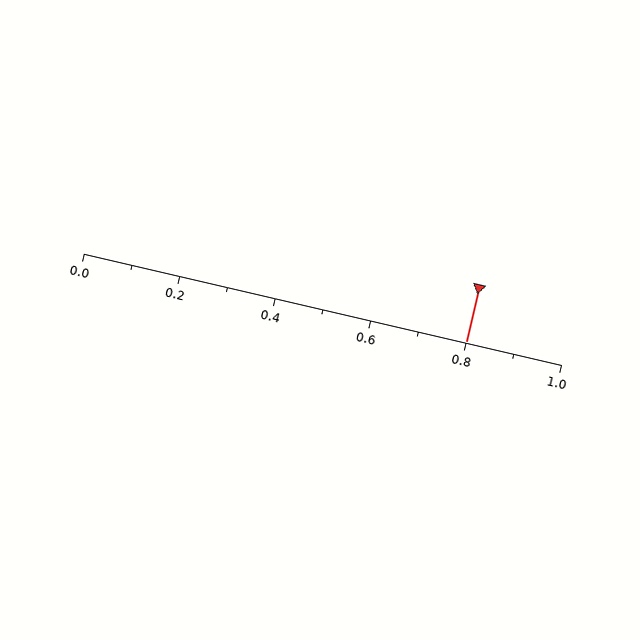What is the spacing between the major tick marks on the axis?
The major ticks are spaced 0.2 apart.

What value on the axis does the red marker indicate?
The marker indicates approximately 0.8.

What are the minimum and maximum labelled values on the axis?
The axis runs from 0.0 to 1.0.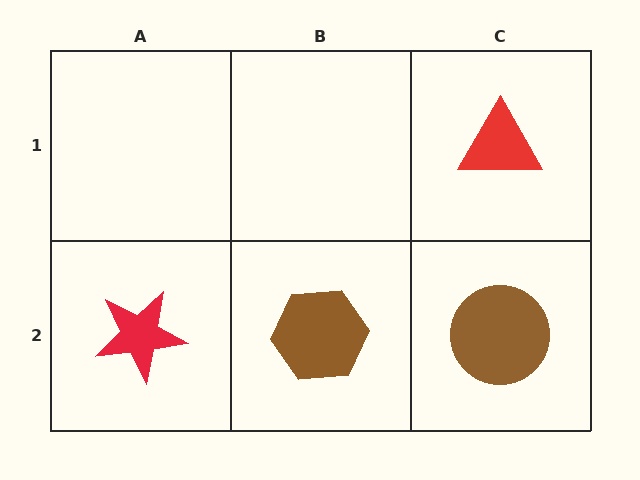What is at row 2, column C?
A brown circle.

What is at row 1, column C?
A red triangle.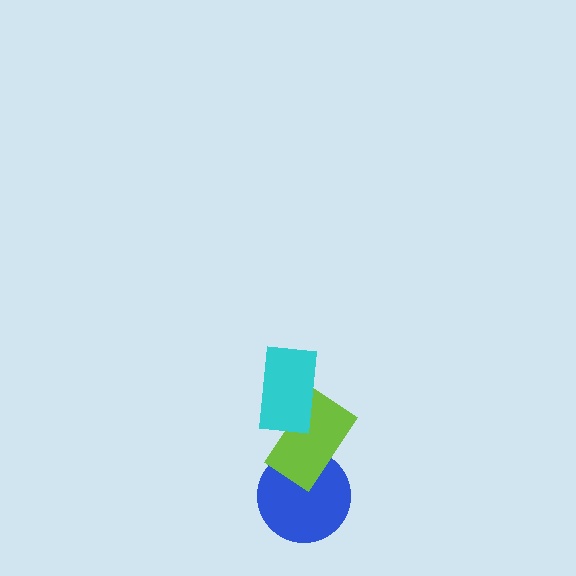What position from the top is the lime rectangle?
The lime rectangle is 2nd from the top.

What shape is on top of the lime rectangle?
The cyan rectangle is on top of the lime rectangle.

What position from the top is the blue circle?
The blue circle is 3rd from the top.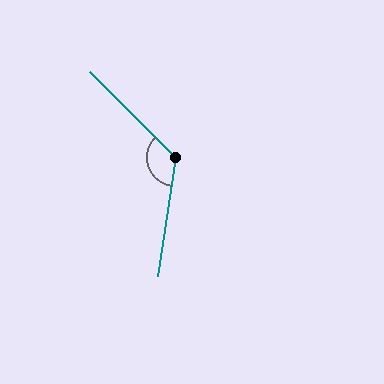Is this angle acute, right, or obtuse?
It is obtuse.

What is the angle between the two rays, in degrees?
Approximately 126 degrees.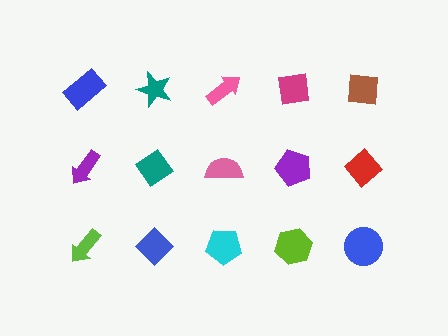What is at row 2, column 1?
A purple arrow.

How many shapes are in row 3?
5 shapes.